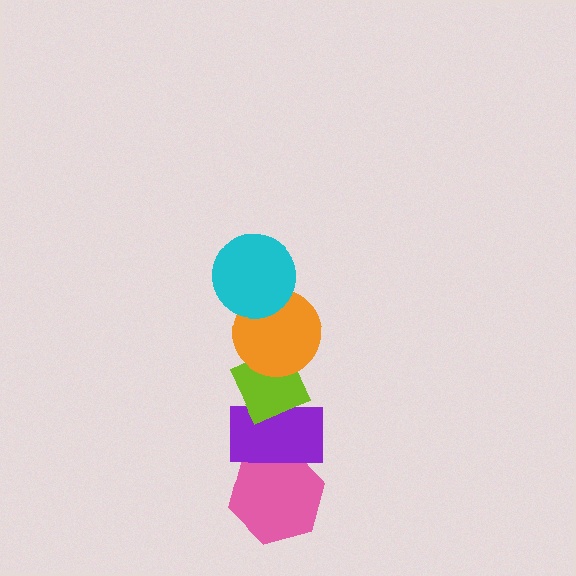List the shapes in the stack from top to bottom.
From top to bottom: the cyan circle, the orange circle, the lime diamond, the purple rectangle, the pink hexagon.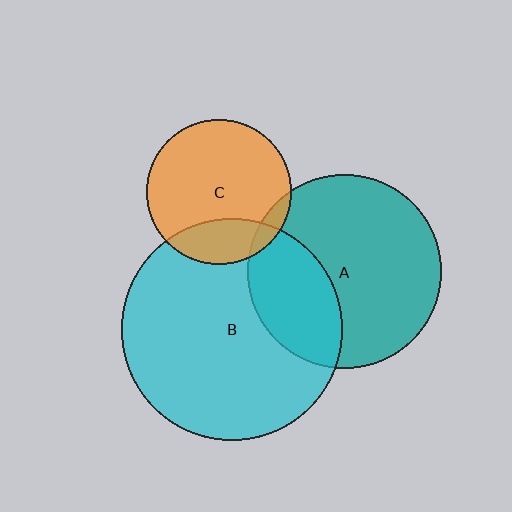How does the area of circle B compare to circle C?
Approximately 2.3 times.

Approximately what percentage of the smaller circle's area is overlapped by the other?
Approximately 20%.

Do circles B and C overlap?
Yes.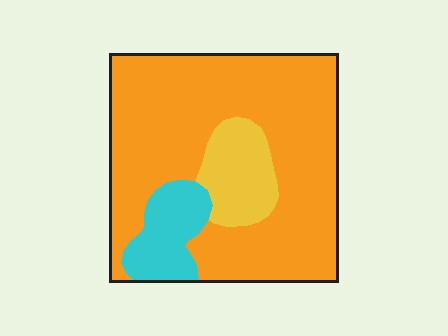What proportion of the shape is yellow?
Yellow takes up about one eighth (1/8) of the shape.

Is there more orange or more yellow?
Orange.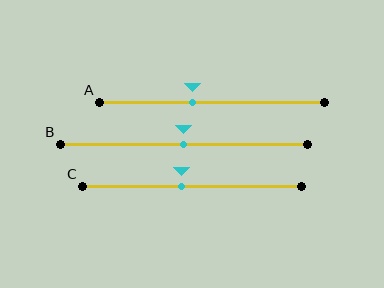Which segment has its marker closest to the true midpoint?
Segment B has its marker closest to the true midpoint.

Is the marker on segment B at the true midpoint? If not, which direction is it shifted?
Yes, the marker on segment B is at the true midpoint.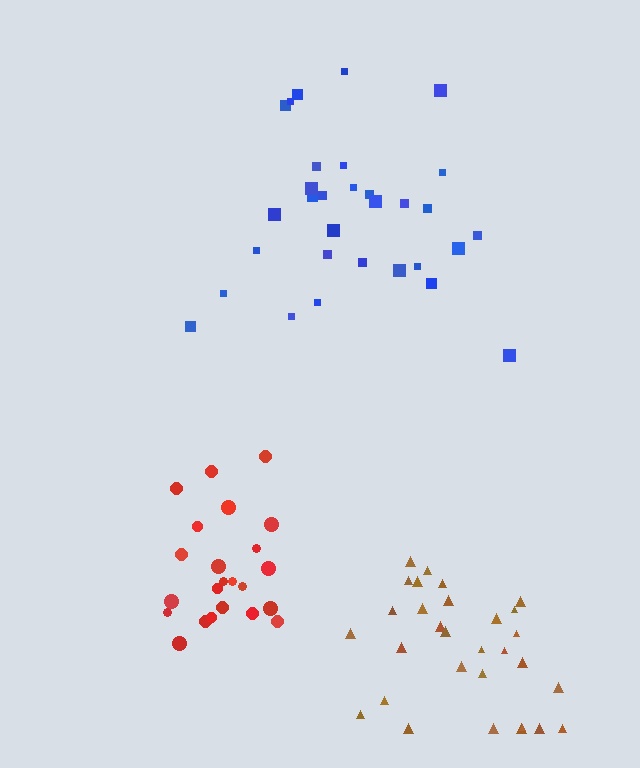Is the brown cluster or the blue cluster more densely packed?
Blue.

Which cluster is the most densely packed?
Red.